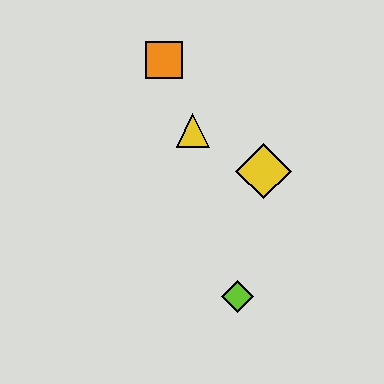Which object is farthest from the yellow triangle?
The lime diamond is farthest from the yellow triangle.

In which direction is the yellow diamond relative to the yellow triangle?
The yellow diamond is to the right of the yellow triangle.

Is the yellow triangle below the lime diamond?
No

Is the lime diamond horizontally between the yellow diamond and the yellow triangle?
Yes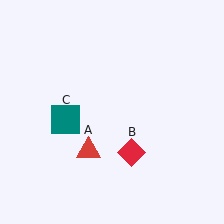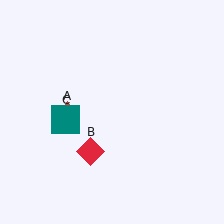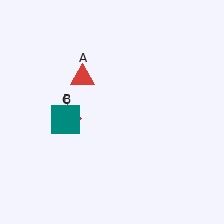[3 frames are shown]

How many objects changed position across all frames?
2 objects changed position: red triangle (object A), red diamond (object B).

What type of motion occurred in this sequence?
The red triangle (object A), red diamond (object B) rotated clockwise around the center of the scene.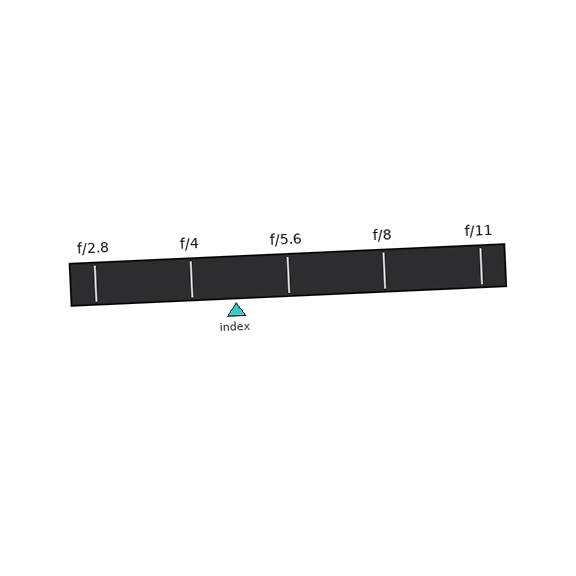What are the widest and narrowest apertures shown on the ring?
The widest aperture shown is f/2.8 and the narrowest is f/11.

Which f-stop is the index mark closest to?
The index mark is closest to f/4.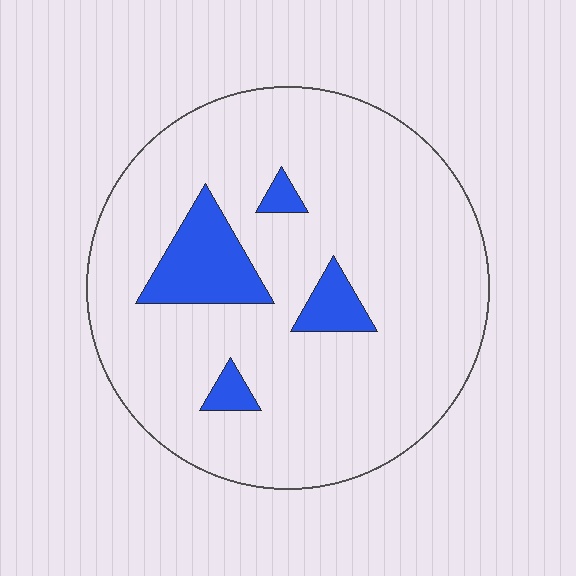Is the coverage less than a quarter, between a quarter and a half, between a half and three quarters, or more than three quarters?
Less than a quarter.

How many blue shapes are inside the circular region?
4.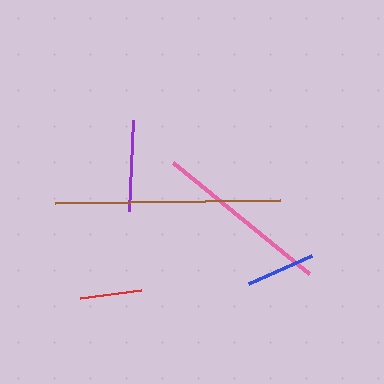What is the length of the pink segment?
The pink segment is approximately 175 pixels long.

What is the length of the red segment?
The red segment is approximately 62 pixels long.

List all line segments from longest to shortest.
From longest to shortest: brown, pink, purple, blue, red.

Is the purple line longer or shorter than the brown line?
The brown line is longer than the purple line.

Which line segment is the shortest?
The red line is the shortest at approximately 62 pixels.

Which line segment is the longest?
The brown line is the longest at approximately 225 pixels.